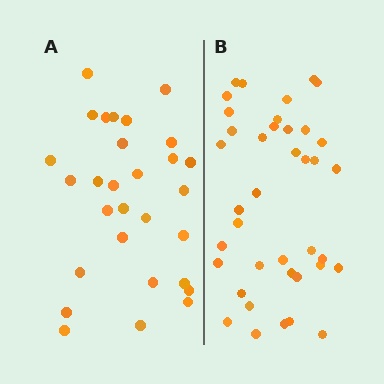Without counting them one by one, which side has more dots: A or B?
Region B (the right region) has more dots.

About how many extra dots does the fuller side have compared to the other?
Region B has roughly 10 or so more dots than region A.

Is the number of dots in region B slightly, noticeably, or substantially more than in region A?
Region B has noticeably more, but not dramatically so. The ratio is roughly 1.3 to 1.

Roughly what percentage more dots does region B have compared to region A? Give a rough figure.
About 35% more.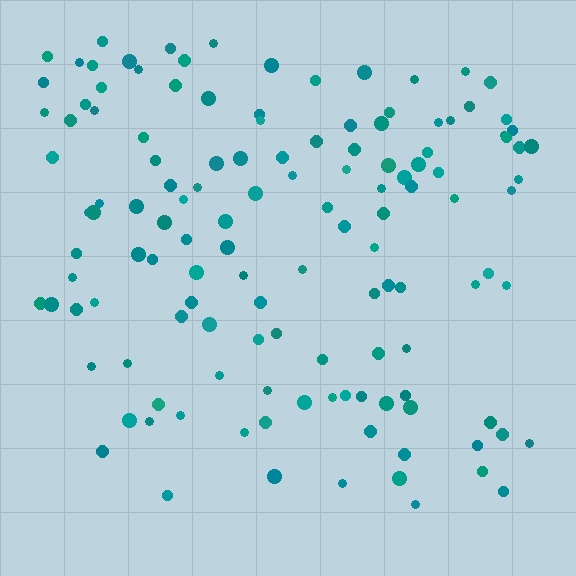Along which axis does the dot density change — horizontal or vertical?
Vertical.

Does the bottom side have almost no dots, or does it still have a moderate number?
Still a moderate number, just noticeably fewer than the top.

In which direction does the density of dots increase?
From bottom to top, with the top side densest.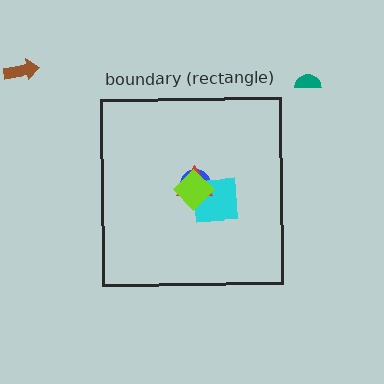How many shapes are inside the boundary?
4 inside, 2 outside.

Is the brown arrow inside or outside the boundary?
Outside.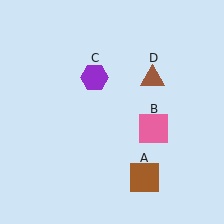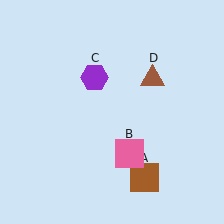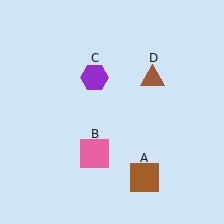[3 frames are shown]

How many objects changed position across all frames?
1 object changed position: pink square (object B).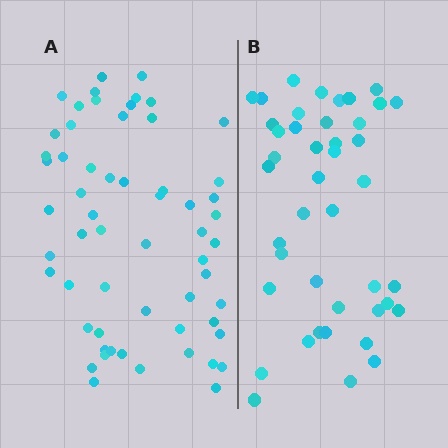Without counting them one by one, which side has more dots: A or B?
Region A (the left region) has more dots.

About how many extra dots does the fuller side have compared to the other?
Region A has approximately 15 more dots than region B.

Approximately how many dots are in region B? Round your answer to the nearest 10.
About 40 dots. (The exact count is 43, which rounds to 40.)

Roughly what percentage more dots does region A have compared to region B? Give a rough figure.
About 35% more.